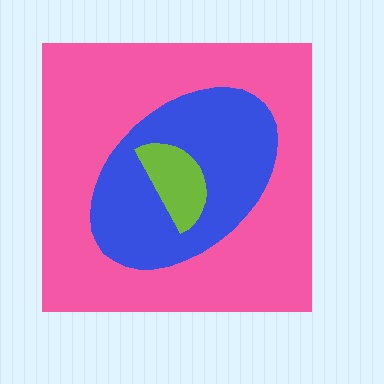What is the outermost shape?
The pink square.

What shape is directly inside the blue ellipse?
The lime semicircle.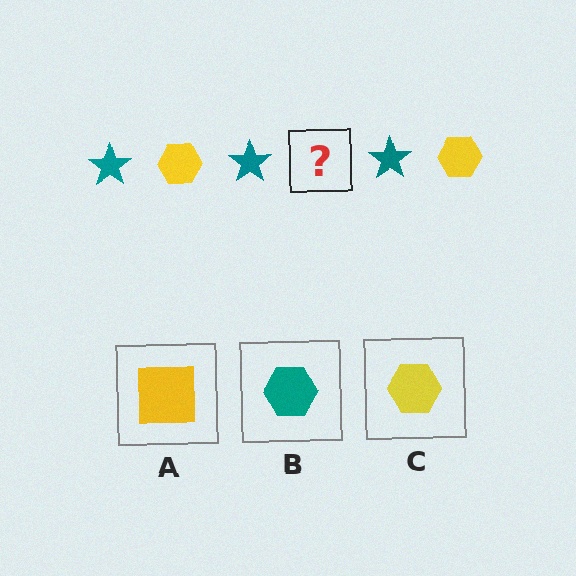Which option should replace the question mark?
Option C.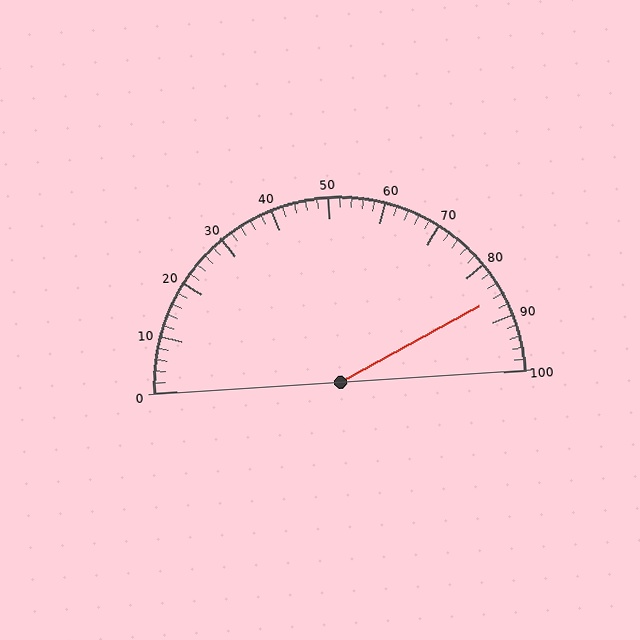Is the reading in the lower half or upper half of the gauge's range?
The reading is in the upper half of the range (0 to 100).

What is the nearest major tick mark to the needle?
The nearest major tick mark is 90.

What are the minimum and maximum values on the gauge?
The gauge ranges from 0 to 100.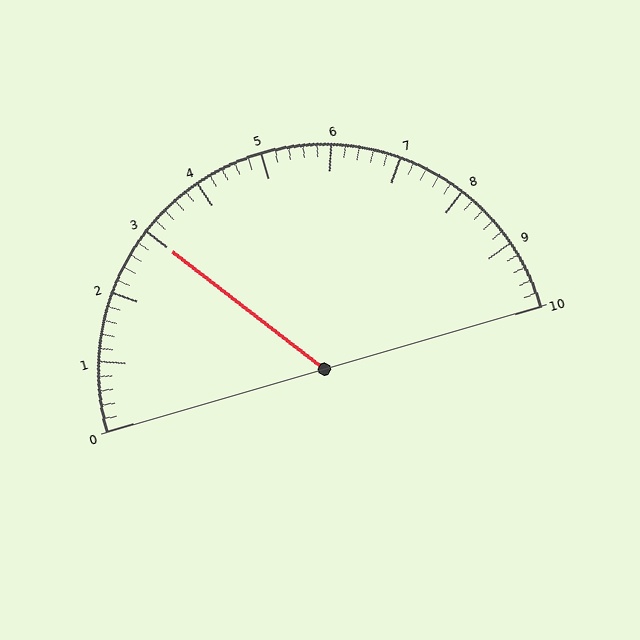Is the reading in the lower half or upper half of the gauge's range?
The reading is in the lower half of the range (0 to 10).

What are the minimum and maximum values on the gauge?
The gauge ranges from 0 to 10.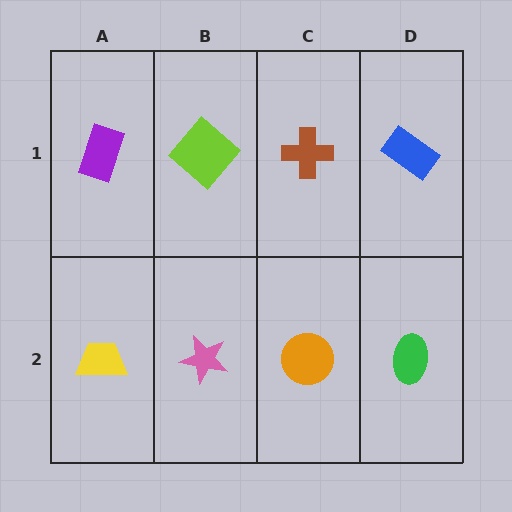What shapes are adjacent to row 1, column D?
A green ellipse (row 2, column D), a brown cross (row 1, column C).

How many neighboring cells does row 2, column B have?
3.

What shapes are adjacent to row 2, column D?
A blue rectangle (row 1, column D), an orange circle (row 2, column C).